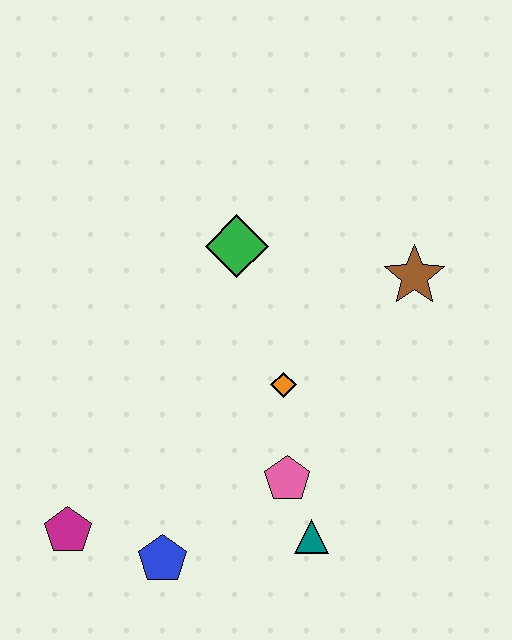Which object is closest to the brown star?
The orange diamond is closest to the brown star.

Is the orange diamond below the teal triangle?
No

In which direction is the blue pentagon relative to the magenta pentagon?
The blue pentagon is to the right of the magenta pentagon.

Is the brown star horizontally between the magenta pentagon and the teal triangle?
No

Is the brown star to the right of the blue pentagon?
Yes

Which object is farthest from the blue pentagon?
The brown star is farthest from the blue pentagon.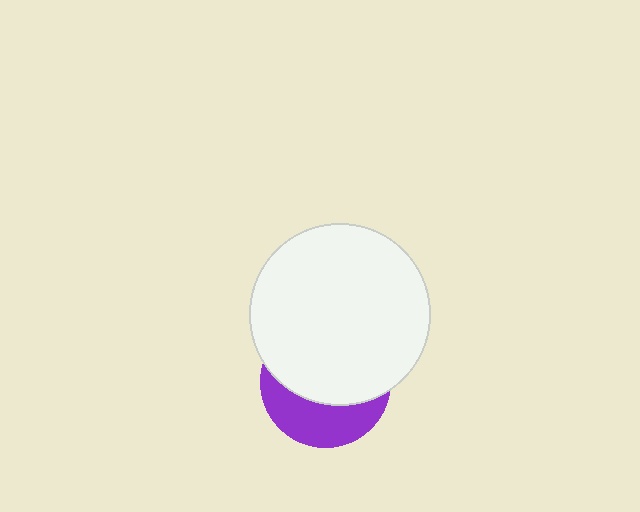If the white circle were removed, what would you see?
You would see the complete purple circle.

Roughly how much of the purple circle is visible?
A small part of it is visible (roughly 37%).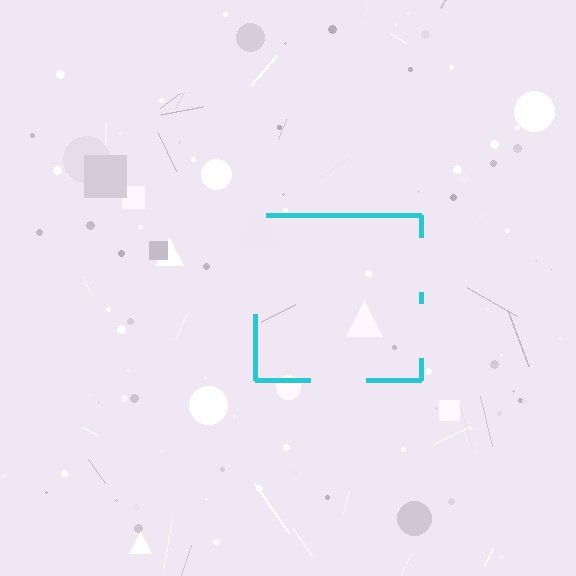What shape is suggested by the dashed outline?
The dashed outline suggests a square.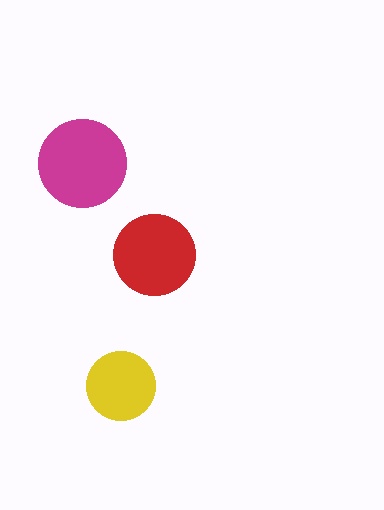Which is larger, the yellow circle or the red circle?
The red one.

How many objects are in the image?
There are 3 objects in the image.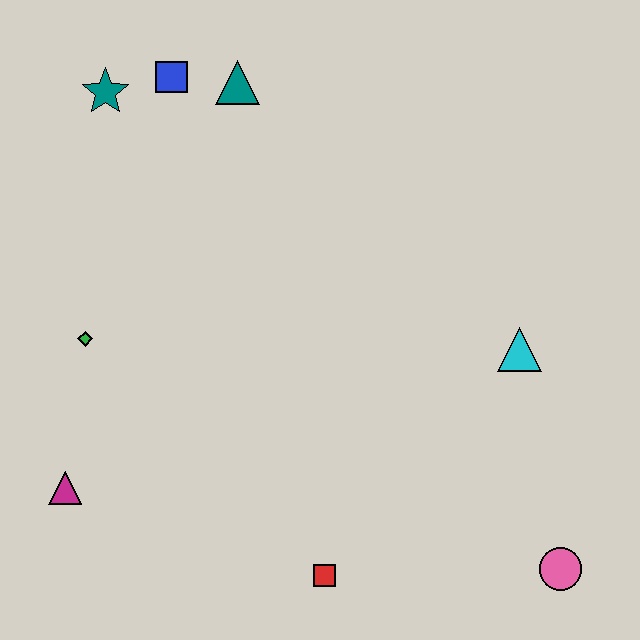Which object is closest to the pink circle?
The cyan triangle is closest to the pink circle.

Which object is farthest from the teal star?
The pink circle is farthest from the teal star.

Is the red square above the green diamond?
No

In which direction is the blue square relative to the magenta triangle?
The blue square is above the magenta triangle.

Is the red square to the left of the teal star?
No